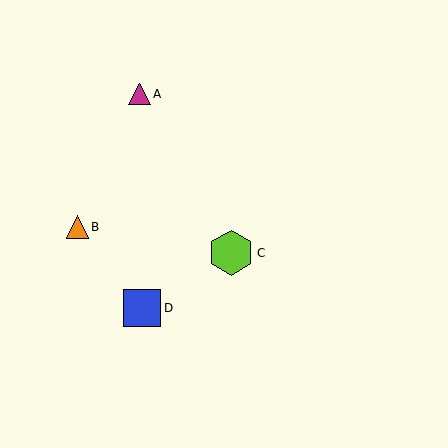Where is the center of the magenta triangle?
The center of the magenta triangle is at (139, 94).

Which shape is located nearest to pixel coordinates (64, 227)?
The orange triangle (labeled B) at (77, 227) is nearest to that location.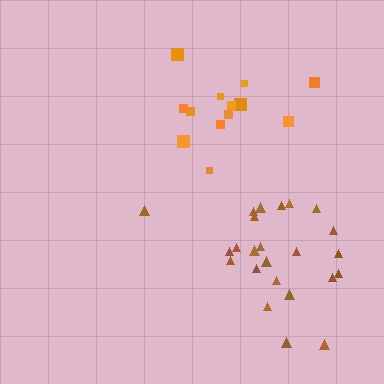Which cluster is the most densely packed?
Brown.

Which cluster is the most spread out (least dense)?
Orange.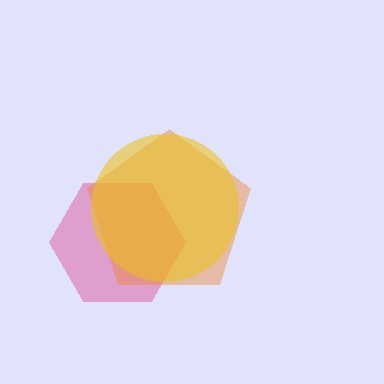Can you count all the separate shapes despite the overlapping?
Yes, there are 3 separate shapes.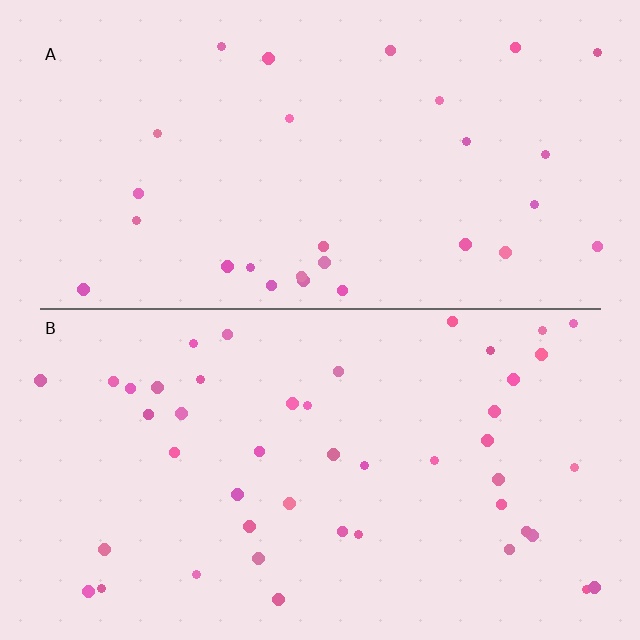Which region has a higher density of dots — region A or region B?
B (the bottom).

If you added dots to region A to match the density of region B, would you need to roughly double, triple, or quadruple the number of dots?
Approximately double.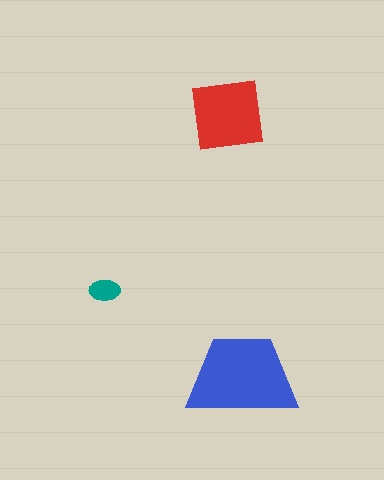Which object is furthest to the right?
The blue trapezoid is rightmost.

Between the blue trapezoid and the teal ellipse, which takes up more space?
The blue trapezoid.